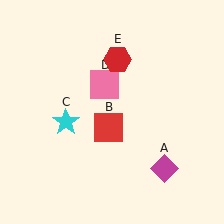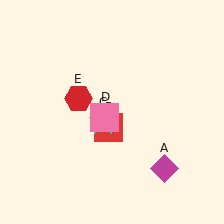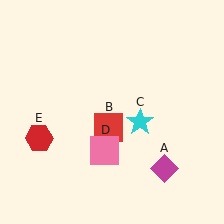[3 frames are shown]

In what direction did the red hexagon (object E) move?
The red hexagon (object E) moved down and to the left.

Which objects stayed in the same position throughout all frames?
Magenta diamond (object A) and red square (object B) remained stationary.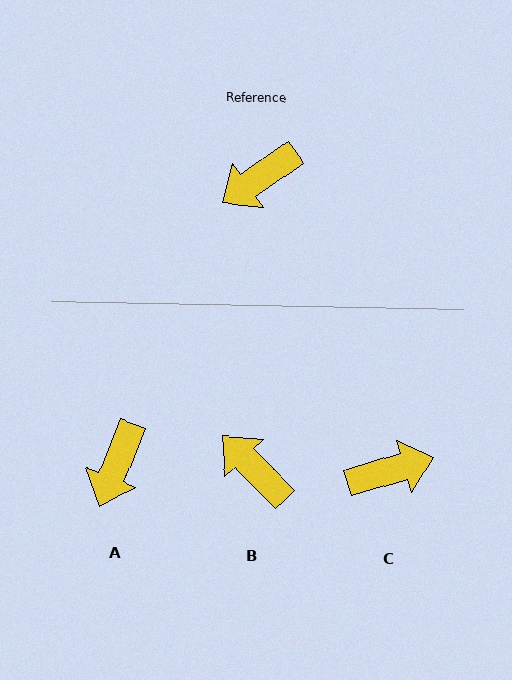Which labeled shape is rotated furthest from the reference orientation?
C, about 162 degrees away.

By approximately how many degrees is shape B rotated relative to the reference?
Approximately 80 degrees clockwise.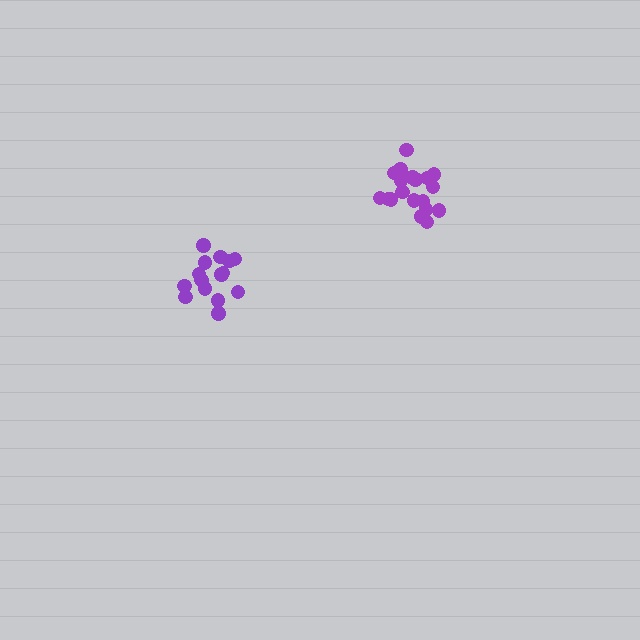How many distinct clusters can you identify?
There are 2 distinct clusters.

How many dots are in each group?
Group 1: 15 dots, Group 2: 19 dots (34 total).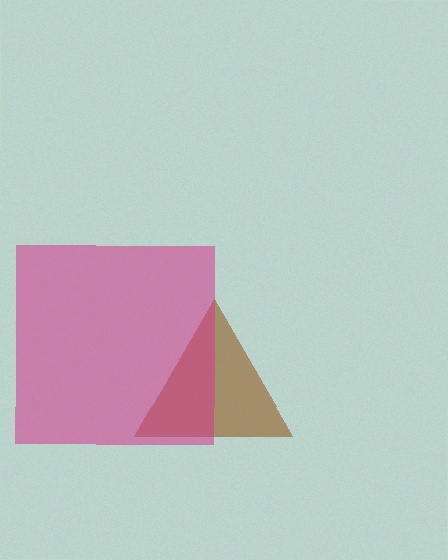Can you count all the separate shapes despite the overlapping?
Yes, there are 2 separate shapes.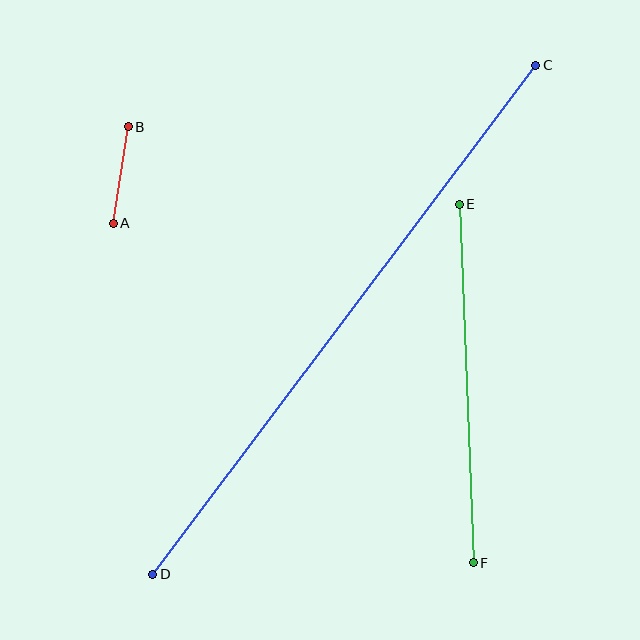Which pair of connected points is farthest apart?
Points C and D are farthest apart.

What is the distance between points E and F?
The distance is approximately 359 pixels.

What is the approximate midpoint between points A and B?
The midpoint is at approximately (121, 175) pixels.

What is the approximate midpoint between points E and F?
The midpoint is at approximately (466, 383) pixels.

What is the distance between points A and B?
The distance is approximately 98 pixels.